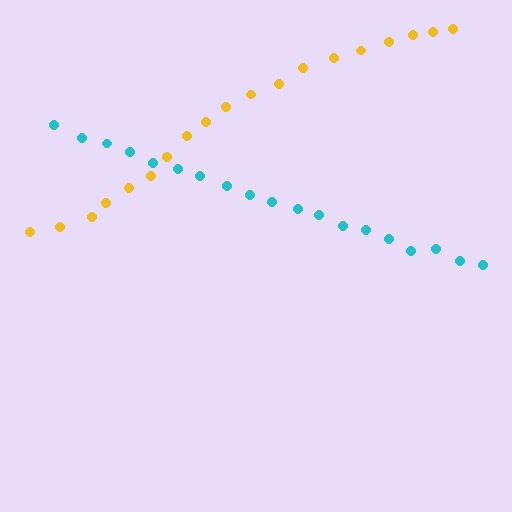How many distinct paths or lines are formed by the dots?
There are 2 distinct paths.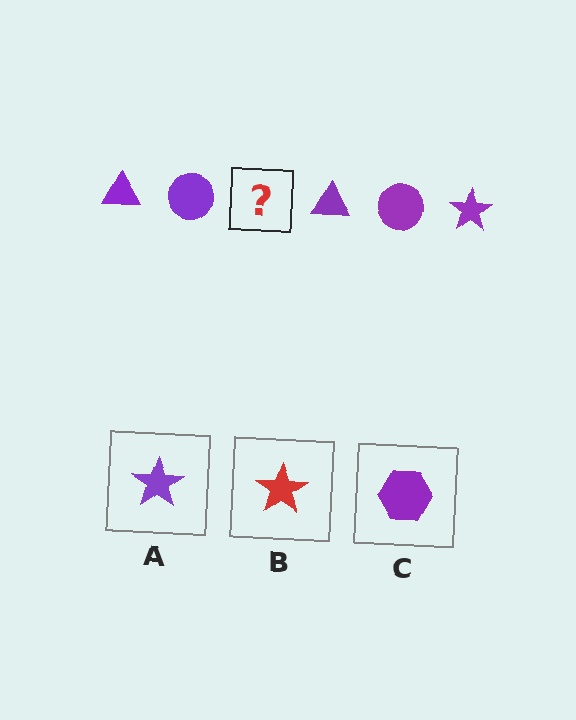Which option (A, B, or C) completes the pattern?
A.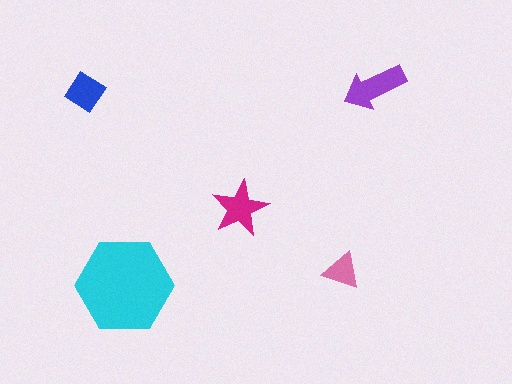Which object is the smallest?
The pink triangle.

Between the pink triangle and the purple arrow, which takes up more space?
The purple arrow.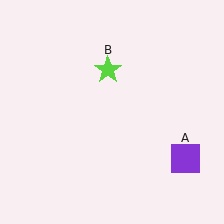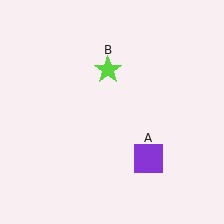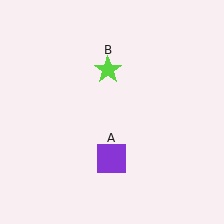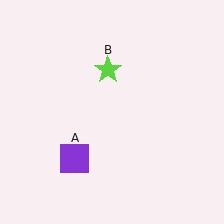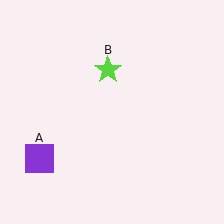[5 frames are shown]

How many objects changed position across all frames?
1 object changed position: purple square (object A).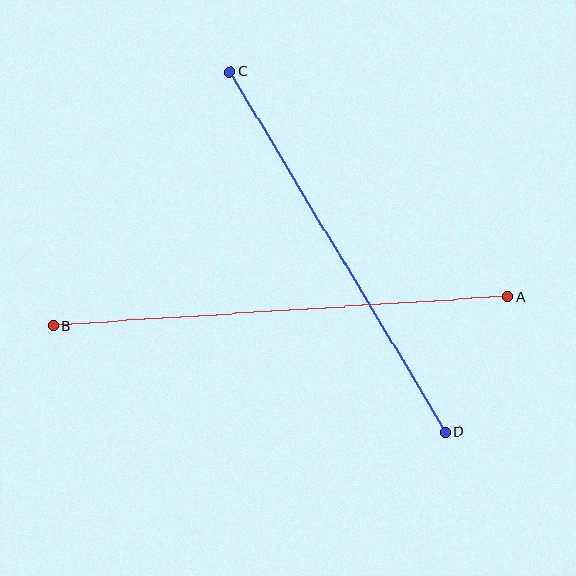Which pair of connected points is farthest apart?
Points A and B are farthest apart.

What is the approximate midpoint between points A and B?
The midpoint is at approximately (281, 311) pixels.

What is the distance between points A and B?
The distance is approximately 455 pixels.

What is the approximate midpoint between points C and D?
The midpoint is at approximately (338, 252) pixels.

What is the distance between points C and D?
The distance is approximately 420 pixels.